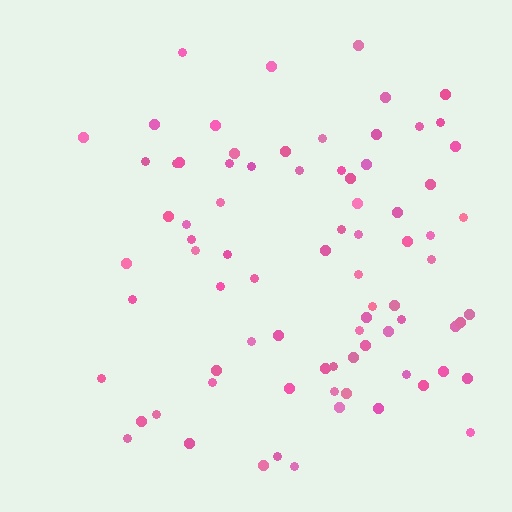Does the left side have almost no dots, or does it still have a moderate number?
Still a moderate number, just noticeably fewer than the right.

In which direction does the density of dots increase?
From left to right, with the right side densest.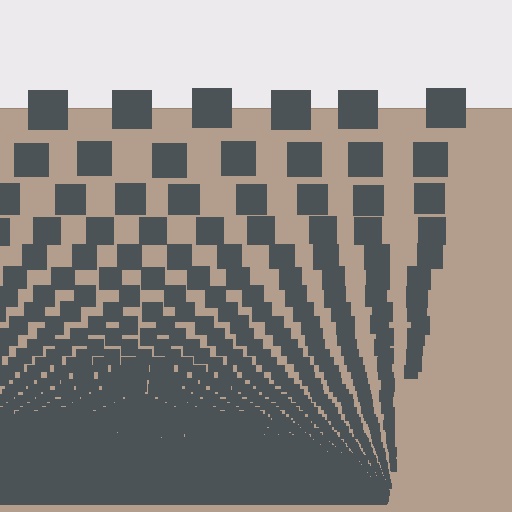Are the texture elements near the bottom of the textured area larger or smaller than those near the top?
Smaller. The gradient is inverted — elements near the bottom are smaller and denser.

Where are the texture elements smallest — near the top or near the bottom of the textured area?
Near the bottom.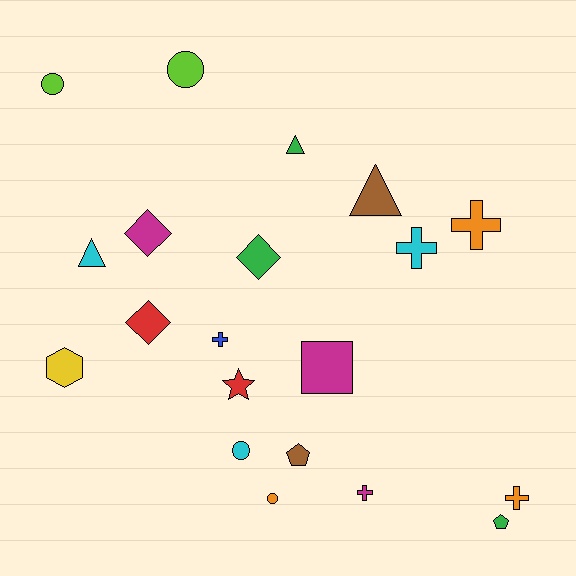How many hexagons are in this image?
There is 1 hexagon.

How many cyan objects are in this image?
There are 3 cyan objects.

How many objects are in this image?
There are 20 objects.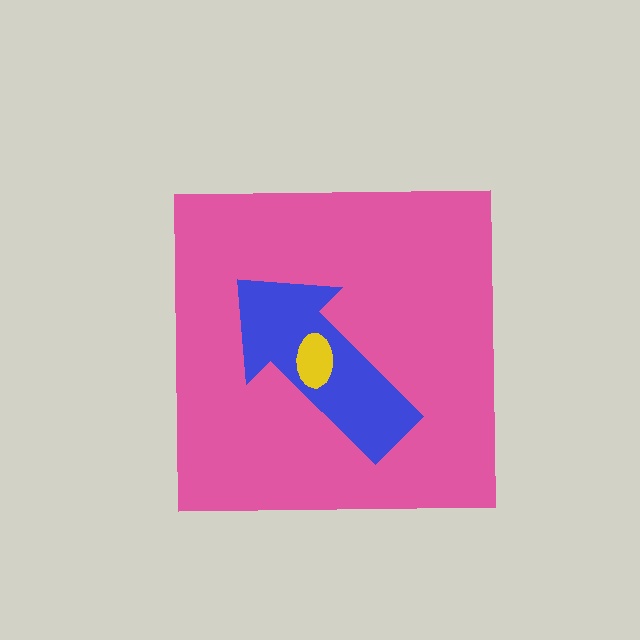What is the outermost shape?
The pink square.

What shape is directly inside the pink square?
The blue arrow.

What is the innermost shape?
The yellow ellipse.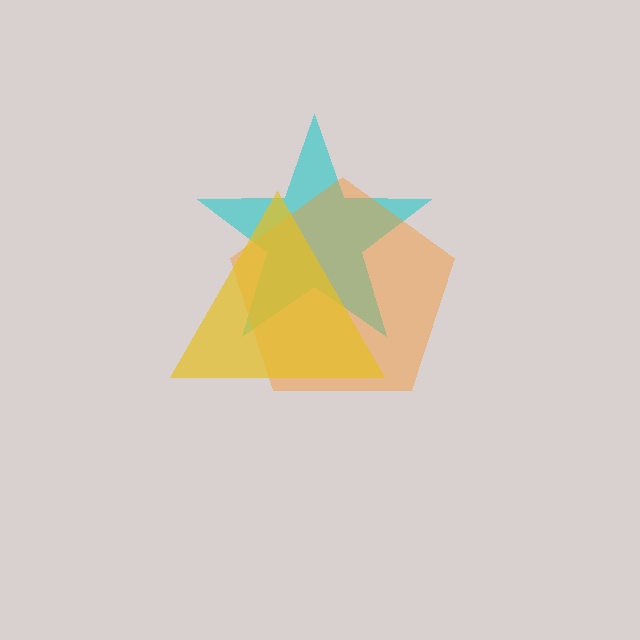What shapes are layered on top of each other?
The layered shapes are: a cyan star, an orange pentagon, a yellow triangle.